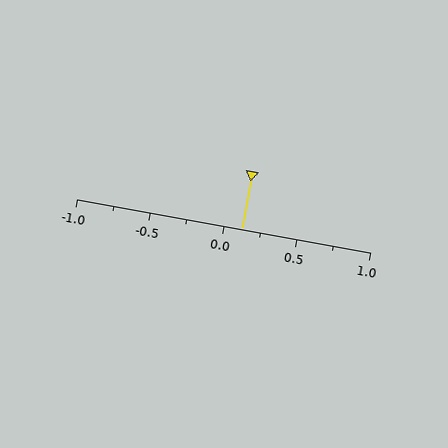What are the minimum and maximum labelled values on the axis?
The axis runs from -1.0 to 1.0.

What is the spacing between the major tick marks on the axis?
The major ticks are spaced 0.5 apart.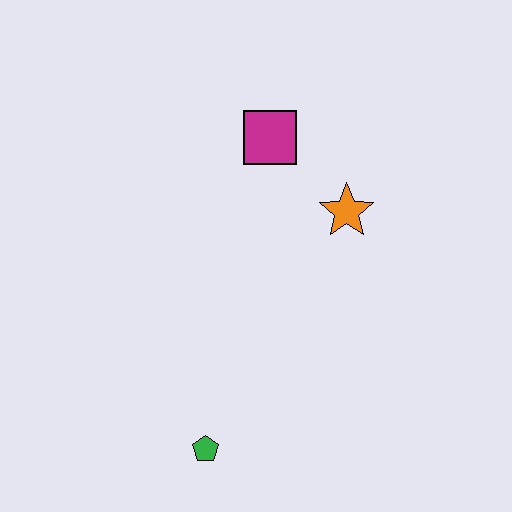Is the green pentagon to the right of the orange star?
No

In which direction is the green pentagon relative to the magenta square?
The green pentagon is below the magenta square.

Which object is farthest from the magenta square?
The green pentagon is farthest from the magenta square.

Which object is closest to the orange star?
The magenta square is closest to the orange star.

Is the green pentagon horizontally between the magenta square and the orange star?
No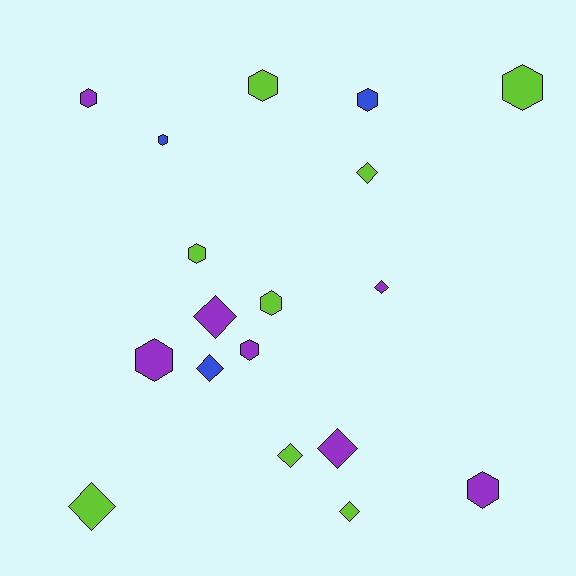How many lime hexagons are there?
There are 4 lime hexagons.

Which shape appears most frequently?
Hexagon, with 10 objects.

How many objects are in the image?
There are 18 objects.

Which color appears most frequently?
Lime, with 8 objects.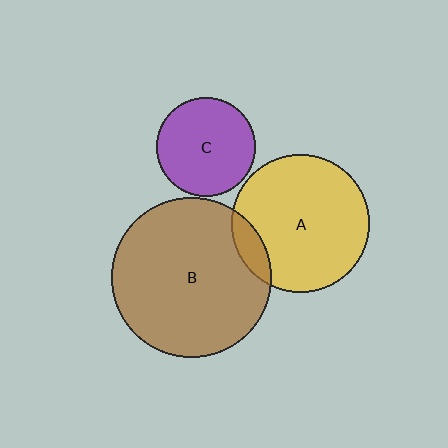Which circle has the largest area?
Circle B (brown).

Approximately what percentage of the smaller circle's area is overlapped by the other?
Approximately 10%.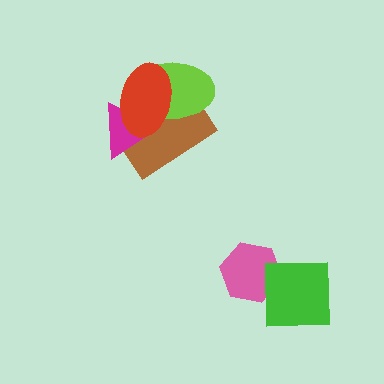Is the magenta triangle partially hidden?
Yes, it is partially covered by another shape.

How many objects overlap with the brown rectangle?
3 objects overlap with the brown rectangle.